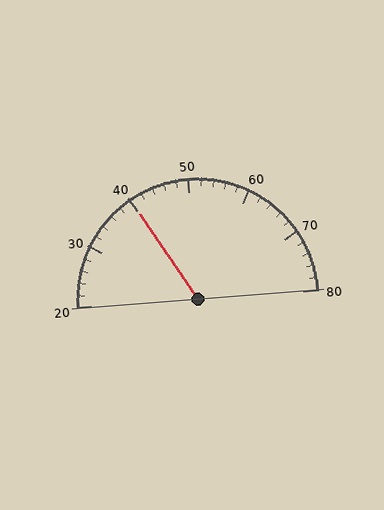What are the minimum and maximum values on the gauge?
The gauge ranges from 20 to 80.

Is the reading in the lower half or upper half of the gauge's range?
The reading is in the lower half of the range (20 to 80).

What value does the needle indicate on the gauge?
The needle indicates approximately 40.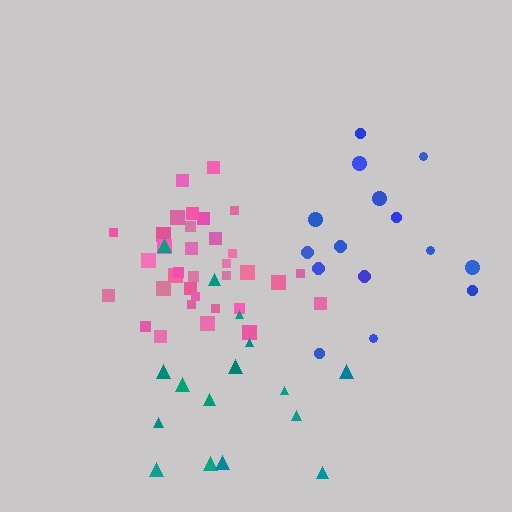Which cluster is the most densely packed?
Pink.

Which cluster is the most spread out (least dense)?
Teal.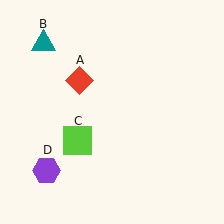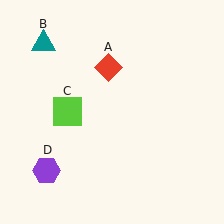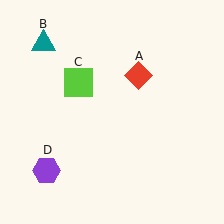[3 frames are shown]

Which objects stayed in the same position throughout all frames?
Teal triangle (object B) and purple hexagon (object D) remained stationary.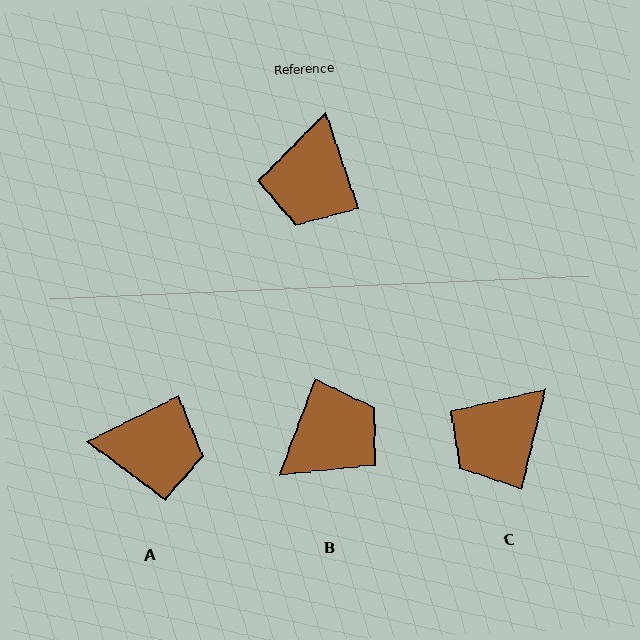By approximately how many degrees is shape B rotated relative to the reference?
Approximately 140 degrees counter-clockwise.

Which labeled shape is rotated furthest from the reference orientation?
B, about 140 degrees away.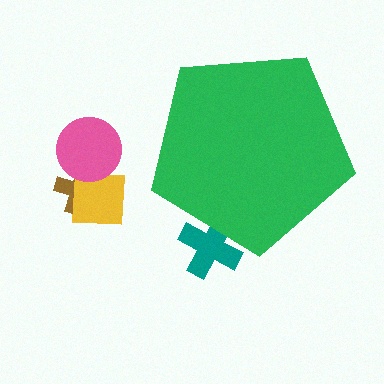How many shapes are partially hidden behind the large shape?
1 shape is partially hidden.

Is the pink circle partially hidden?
No, the pink circle is fully visible.